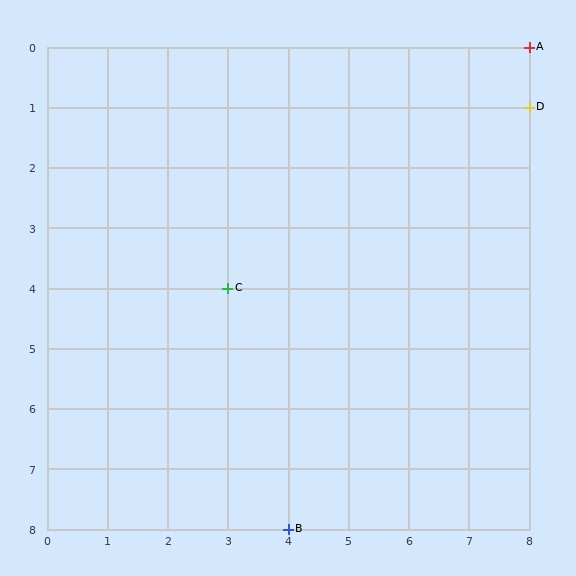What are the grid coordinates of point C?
Point C is at grid coordinates (3, 4).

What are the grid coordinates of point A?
Point A is at grid coordinates (8, 0).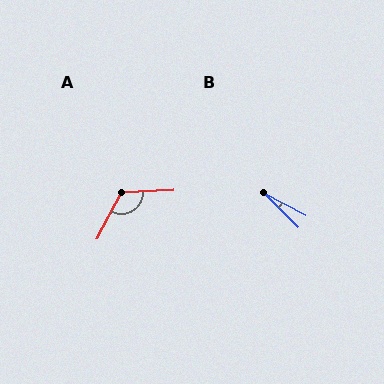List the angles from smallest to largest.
B (18°), A (120°).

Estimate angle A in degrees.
Approximately 120 degrees.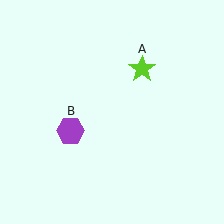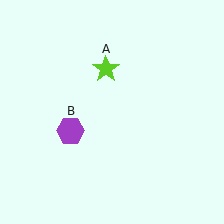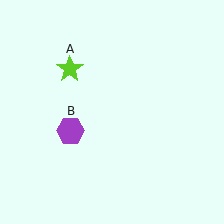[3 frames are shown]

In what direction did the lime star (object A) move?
The lime star (object A) moved left.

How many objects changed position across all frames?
1 object changed position: lime star (object A).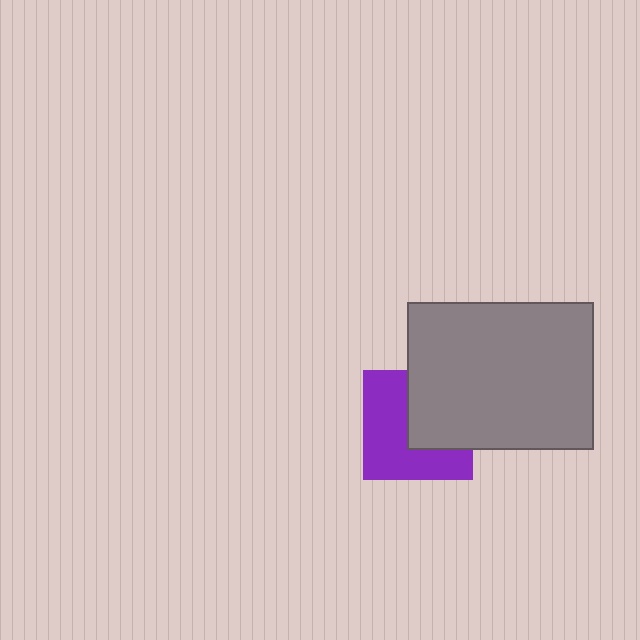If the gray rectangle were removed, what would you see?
You would see the complete purple square.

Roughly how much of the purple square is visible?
About half of it is visible (roughly 56%).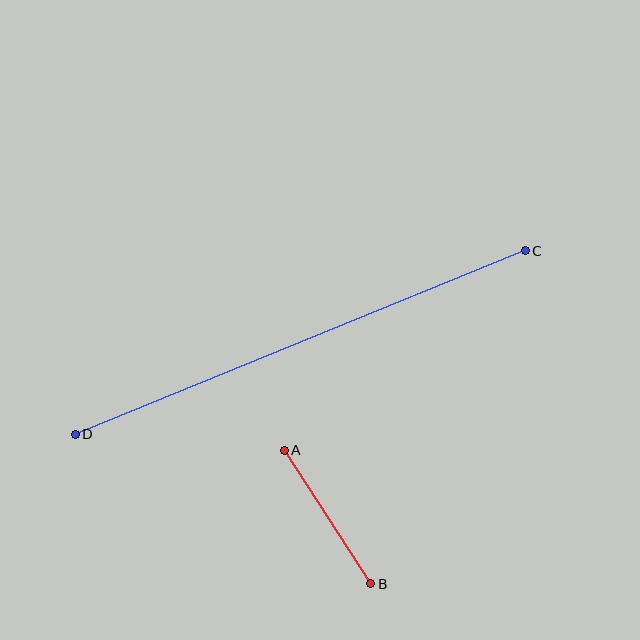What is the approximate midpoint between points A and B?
The midpoint is at approximately (328, 517) pixels.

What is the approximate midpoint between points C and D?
The midpoint is at approximately (300, 343) pixels.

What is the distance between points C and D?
The distance is approximately 486 pixels.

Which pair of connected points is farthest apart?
Points C and D are farthest apart.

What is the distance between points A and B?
The distance is approximately 159 pixels.